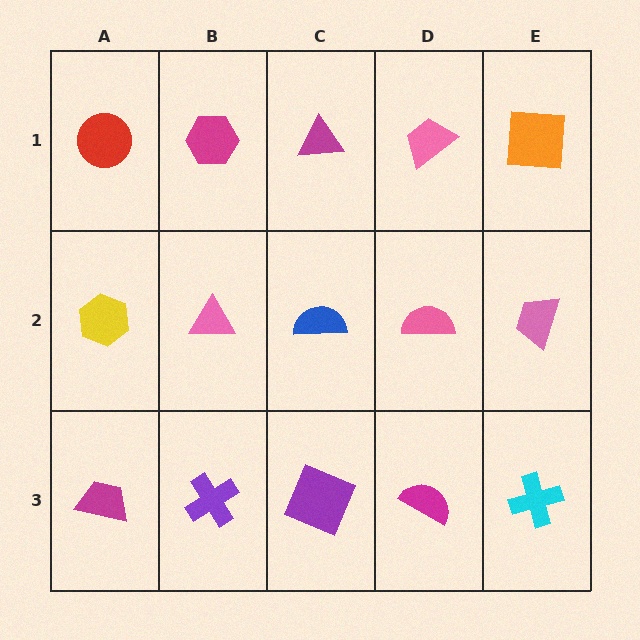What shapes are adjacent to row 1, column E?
A pink trapezoid (row 2, column E), a pink trapezoid (row 1, column D).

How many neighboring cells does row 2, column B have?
4.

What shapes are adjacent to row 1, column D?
A pink semicircle (row 2, column D), a magenta triangle (row 1, column C), an orange square (row 1, column E).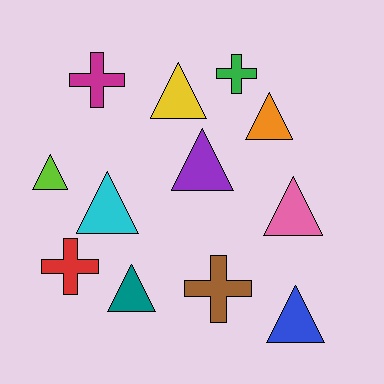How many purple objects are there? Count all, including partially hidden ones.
There is 1 purple object.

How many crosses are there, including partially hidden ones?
There are 4 crosses.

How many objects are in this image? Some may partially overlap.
There are 12 objects.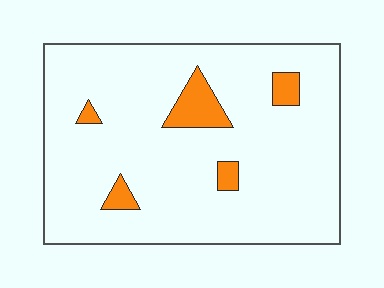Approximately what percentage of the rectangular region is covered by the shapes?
Approximately 10%.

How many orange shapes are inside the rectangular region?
5.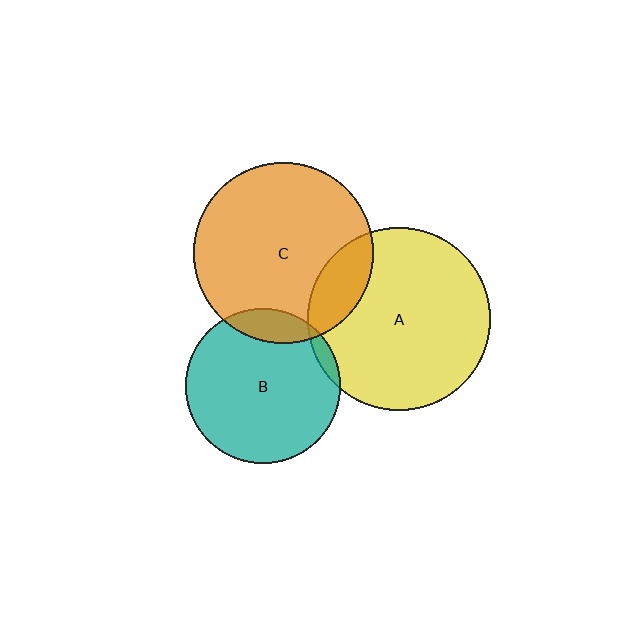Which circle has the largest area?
Circle A (yellow).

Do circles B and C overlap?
Yes.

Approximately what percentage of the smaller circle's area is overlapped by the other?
Approximately 10%.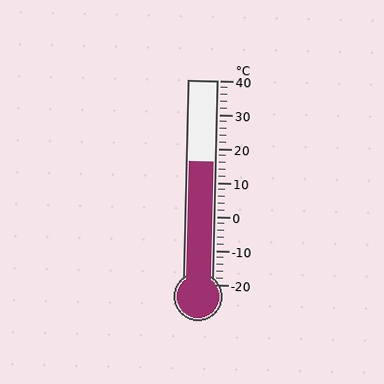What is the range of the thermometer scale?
The thermometer scale ranges from -20°C to 40°C.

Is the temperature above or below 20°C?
The temperature is below 20°C.